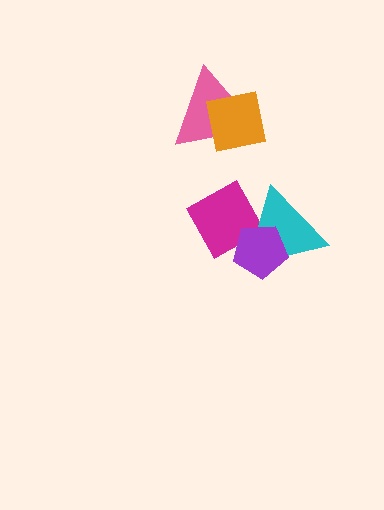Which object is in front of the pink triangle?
The orange square is in front of the pink triangle.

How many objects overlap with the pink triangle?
1 object overlaps with the pink triangle.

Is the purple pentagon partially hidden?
No, no other shape covers it.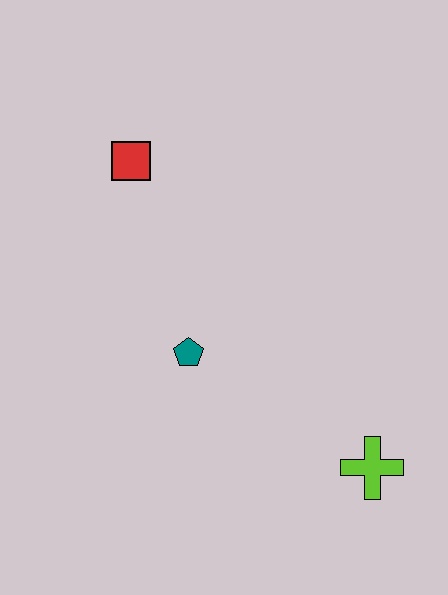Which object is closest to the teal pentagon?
The red square is closest to the teal pentagon.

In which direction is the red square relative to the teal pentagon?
The red square is above the teal pentagon.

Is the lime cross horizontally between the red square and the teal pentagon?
No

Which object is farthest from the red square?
The lime cross is farthest from the red square.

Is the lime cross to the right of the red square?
Yes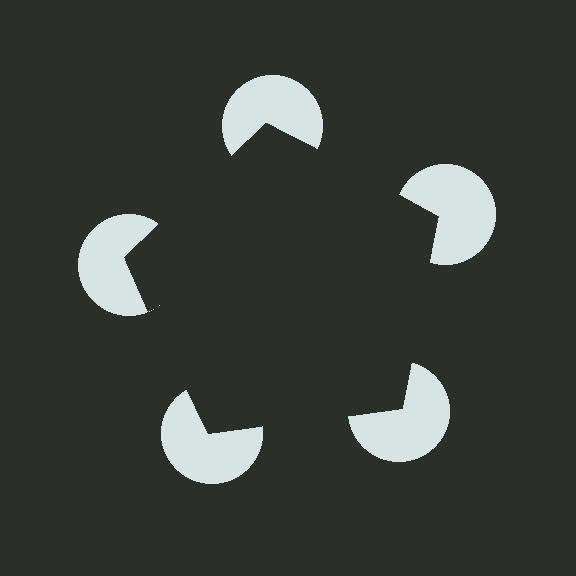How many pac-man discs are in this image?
There are 5 — one at each vertex of the illusory pentagon.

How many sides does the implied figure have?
5 sides.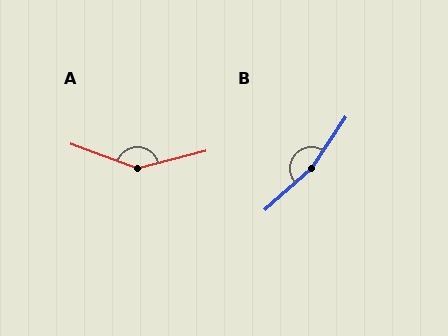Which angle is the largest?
B, at approximately 166 degrees.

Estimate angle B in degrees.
Approximately 166 degrees.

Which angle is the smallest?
A, at approximately 146 degrees.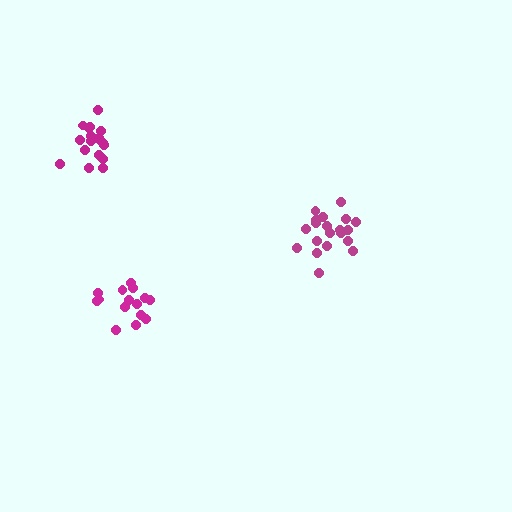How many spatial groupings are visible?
There are 3 spatial groupings.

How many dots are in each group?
Group 1: 15 dots, Group 2: 20 dots, Group 3: 18 dots (53 total).